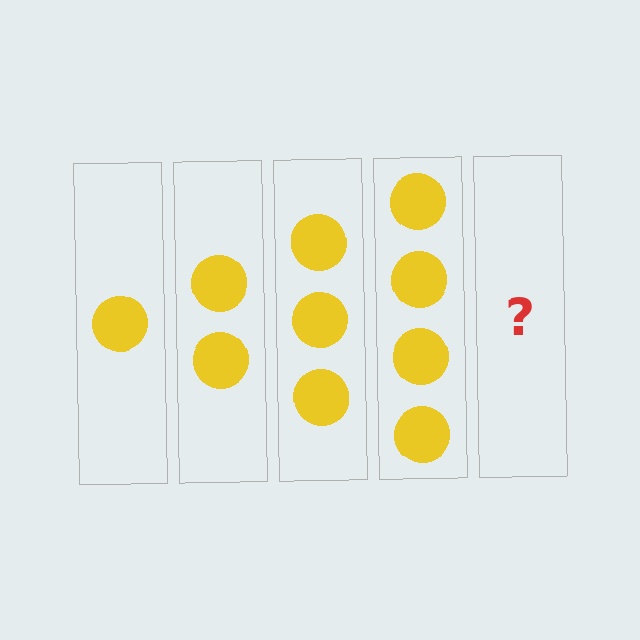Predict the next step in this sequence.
The next step is 5 circles.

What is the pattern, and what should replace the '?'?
The pattern is that each step adds one more circle. The '?' should be 5 circles.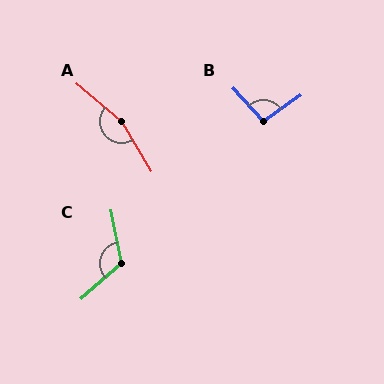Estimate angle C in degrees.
Approximately 120 degrees.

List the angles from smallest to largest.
B (97°), C (120°), A (161°).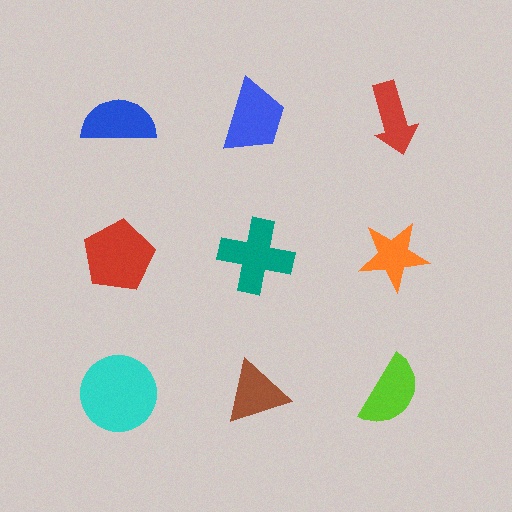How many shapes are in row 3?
3 shapes.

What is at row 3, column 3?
A lime semicircle.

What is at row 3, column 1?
A cyan circle.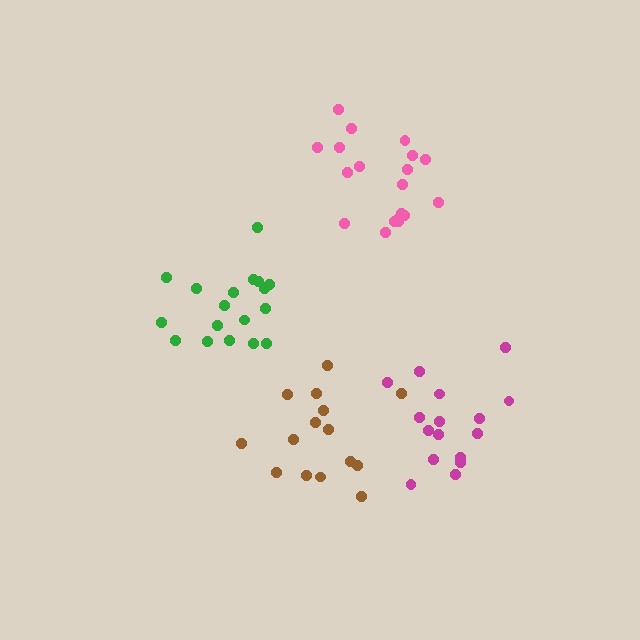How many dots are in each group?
Group 1: 18 dots, Group 2: 19 dots, Group 3: 15 dots, Group 4: 16 dots (68 total).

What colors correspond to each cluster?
The clusters are colored: green, pink, brown, magenta.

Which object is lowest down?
The brown cluster is bottommost.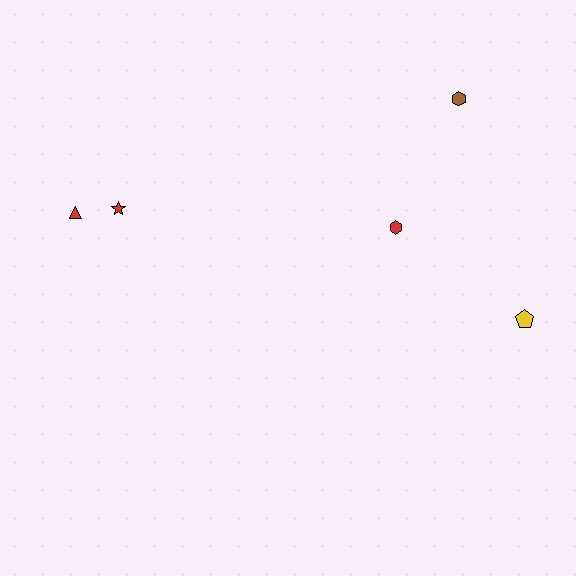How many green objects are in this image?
There are no green objects.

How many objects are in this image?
There are 5 objects.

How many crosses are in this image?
There are no crosses.